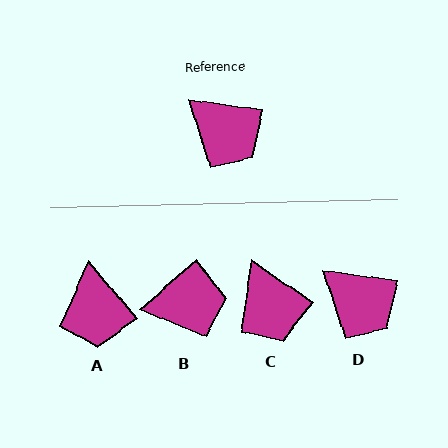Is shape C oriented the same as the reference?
No, it is off by about 26 degrees.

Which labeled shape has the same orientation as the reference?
D.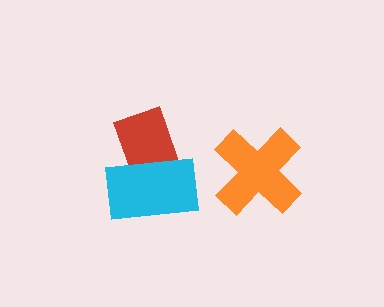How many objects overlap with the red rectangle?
1 object overlaps with the red rectangle.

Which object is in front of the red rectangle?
The cyan rectangle is in front of the red rectangle.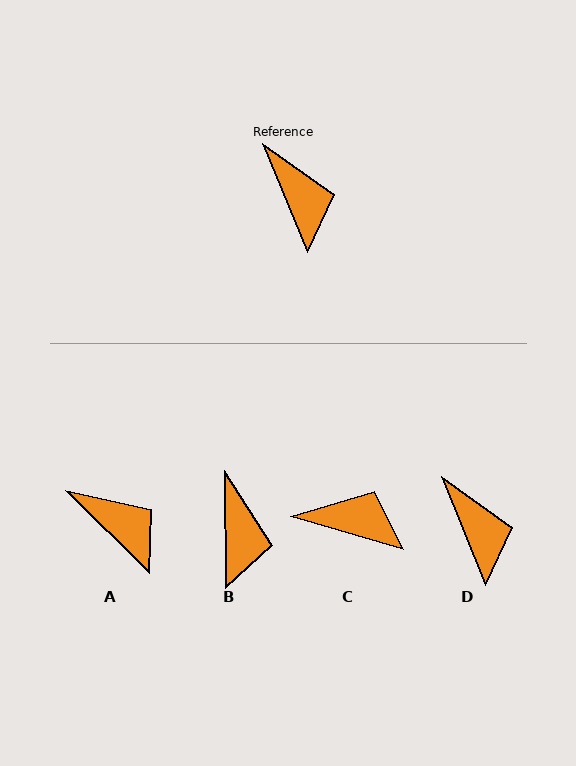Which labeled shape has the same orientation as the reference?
D.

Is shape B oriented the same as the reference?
No, it is off by about 22 degrees.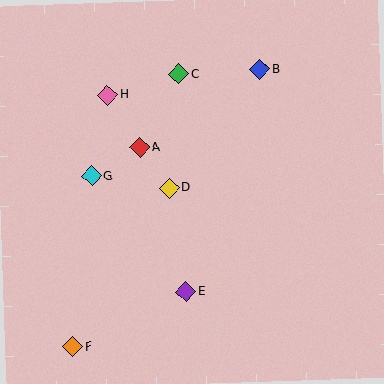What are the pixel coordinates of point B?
Point B is at (260, 69).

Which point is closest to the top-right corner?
Point B is closest to the top-right corner.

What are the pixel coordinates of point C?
Point C is at (179, 74).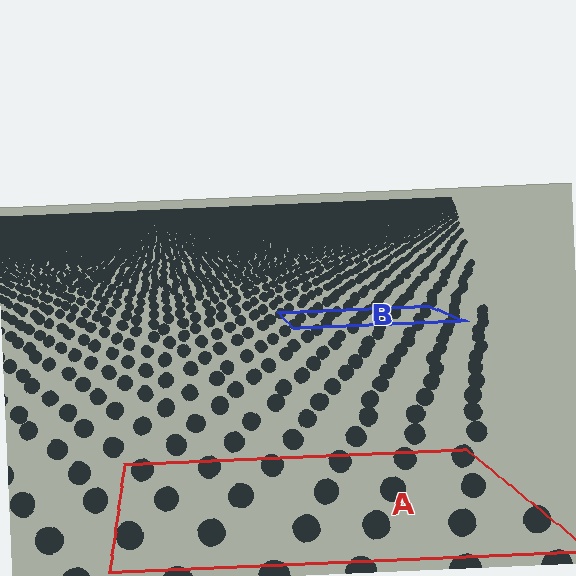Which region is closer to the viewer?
Region A is closer. The texture elements there are larger and more spread out.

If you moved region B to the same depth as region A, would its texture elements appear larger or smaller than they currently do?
They would appear larger. At a closer depth, the same texture elements are projected at a bigger on-screen size.